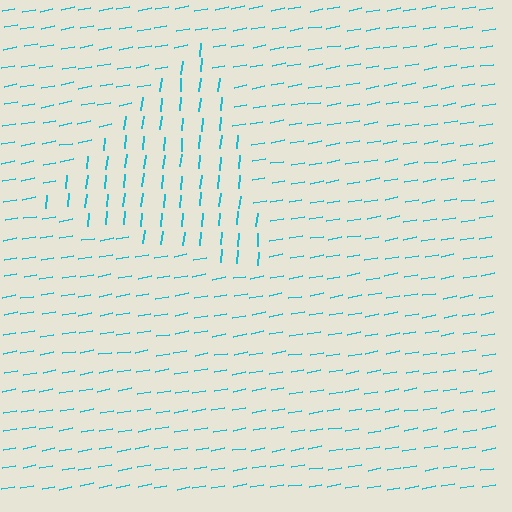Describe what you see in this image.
The image is filled with small cyan line segments. A triangle region in the image has lines oriented differently from the surrounding lines, creating a visible texture boundary.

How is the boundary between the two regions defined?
The boundary is defined purely by a change in line orientation (approximately 74 degrees difference). All lines are the same color and thickness.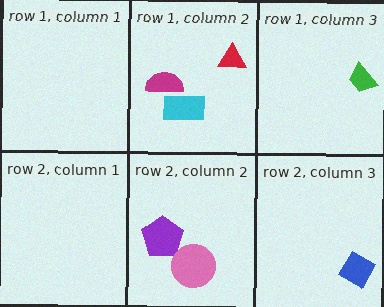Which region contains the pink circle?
The row 2, column 2 region.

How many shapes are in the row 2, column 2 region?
2.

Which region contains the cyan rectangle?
The row 1, column 2 region.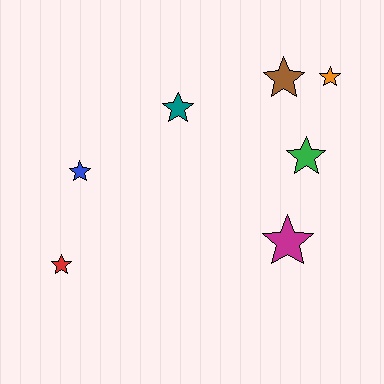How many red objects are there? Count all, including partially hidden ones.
There is 1 red object.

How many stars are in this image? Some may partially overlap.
There are 7 stars.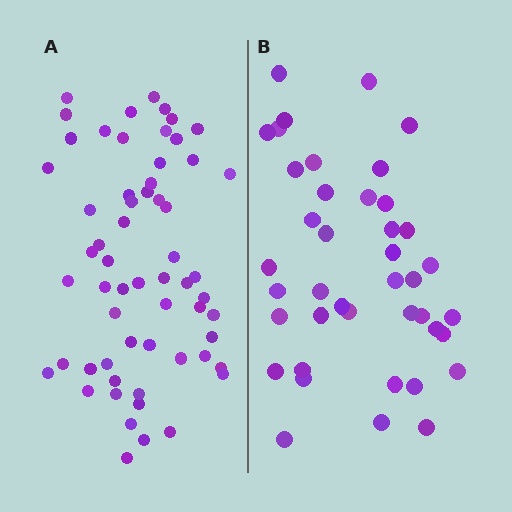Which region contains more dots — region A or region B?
Region A (the left region) has more dots.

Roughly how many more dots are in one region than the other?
Region A has approximately 20 more dots than region B.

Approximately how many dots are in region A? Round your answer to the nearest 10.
About 60 dots.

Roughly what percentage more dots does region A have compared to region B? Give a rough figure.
About 45% more.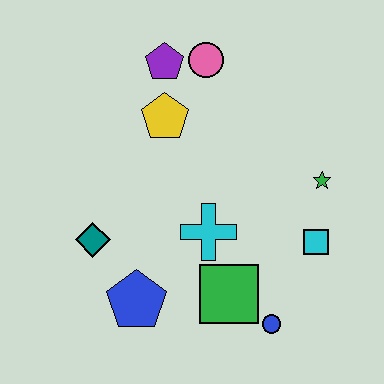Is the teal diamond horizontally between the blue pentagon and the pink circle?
No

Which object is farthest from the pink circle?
The blue circle is farthest from the pink circle.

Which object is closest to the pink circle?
The purple pentagon is closest to the pink circle.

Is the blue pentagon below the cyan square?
Yes